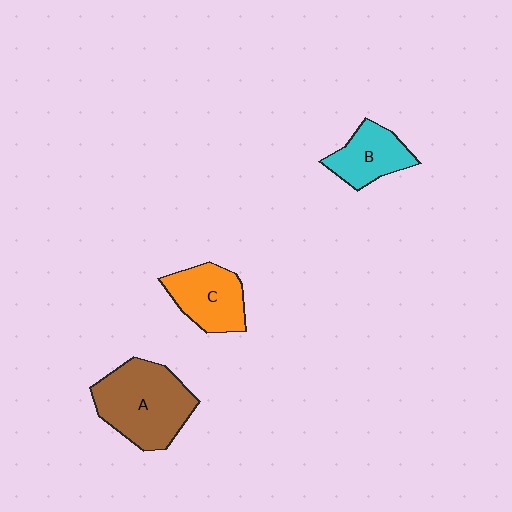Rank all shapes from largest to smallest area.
From largest to smallest: A (brown), C (orange), B (cyan).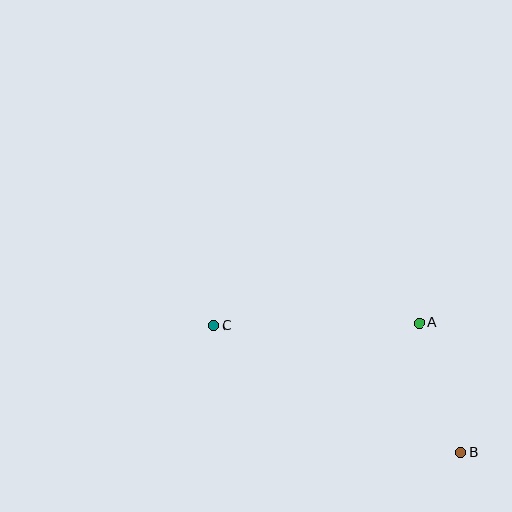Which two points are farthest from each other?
Points B and C are farthest from each other.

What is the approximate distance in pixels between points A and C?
The distance between A and C is approximately 206 pixels.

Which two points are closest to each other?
Points A and B are closest to each other.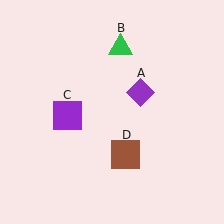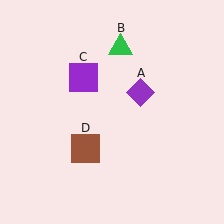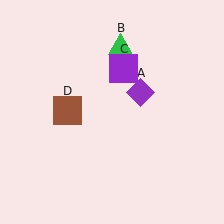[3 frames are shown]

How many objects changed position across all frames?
2 objects changed position: purple square (object C), brown square (object D).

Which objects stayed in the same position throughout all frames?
Purple diamond (object A) and green triangle (object B) remained stationary.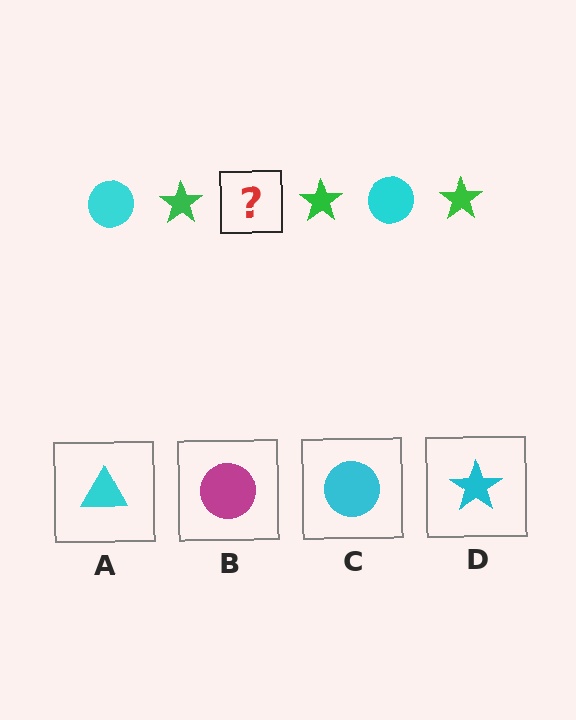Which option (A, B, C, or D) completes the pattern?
C.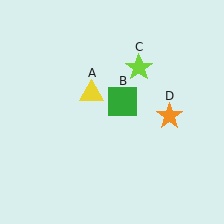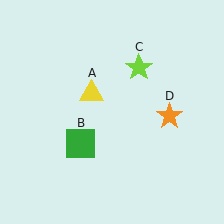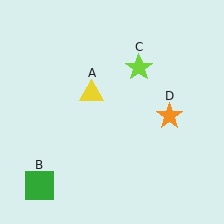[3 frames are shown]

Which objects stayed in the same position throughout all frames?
Yellow triangle (object A) and lime star (object C) and orange star (object D) remained stationary.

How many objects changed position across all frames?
1 object changed position: green square (object B).